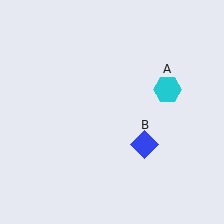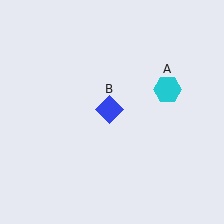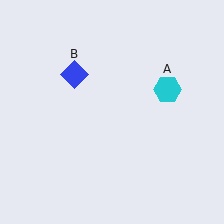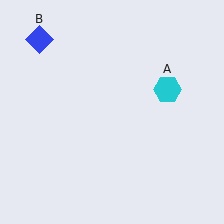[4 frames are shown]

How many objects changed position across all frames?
1 object changed position: blue diamond (object B).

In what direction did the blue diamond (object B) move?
The blue diamond (object B) moved up and to the left.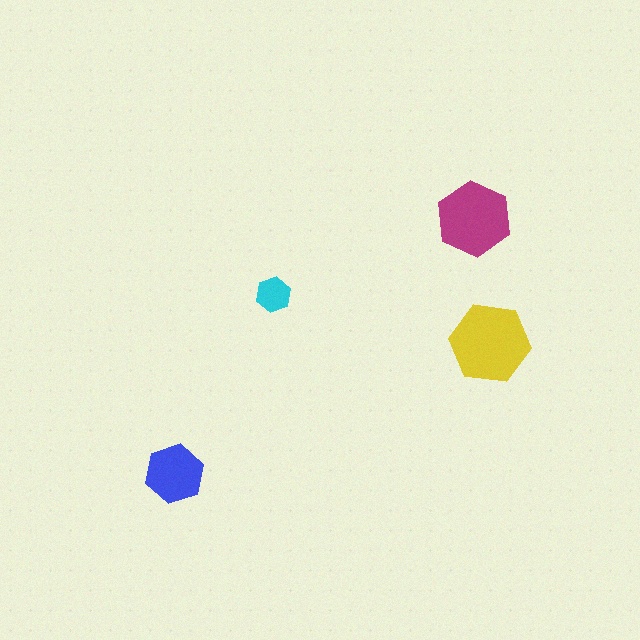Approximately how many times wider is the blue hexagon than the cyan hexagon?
About 1.5 times wider.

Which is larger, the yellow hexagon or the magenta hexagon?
The yellow one.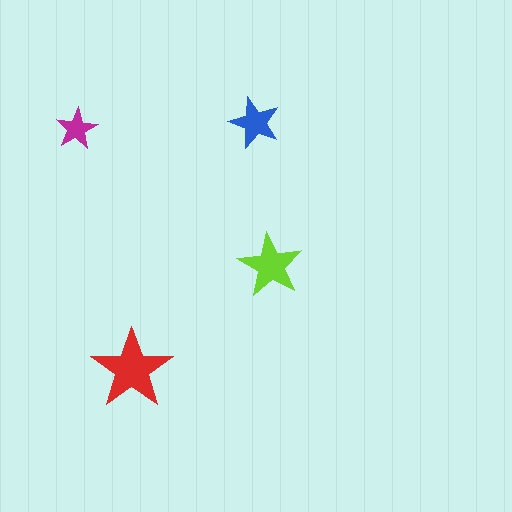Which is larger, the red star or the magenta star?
The red one.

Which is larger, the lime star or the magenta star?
The lime one.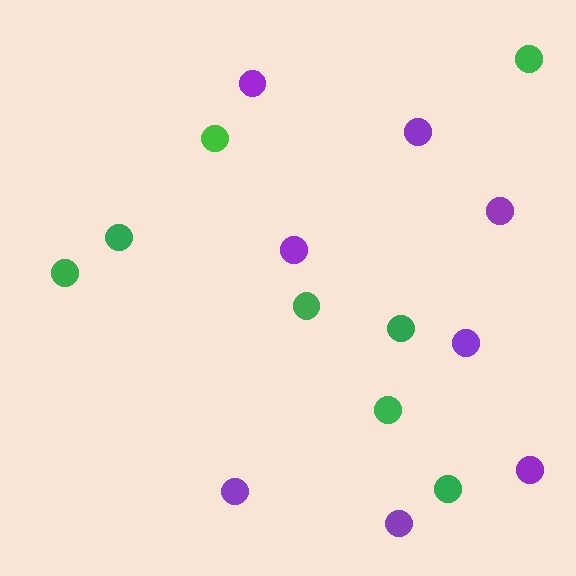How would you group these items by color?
There are 2 groups: one group of green circles (8) and one group of purple circles (8).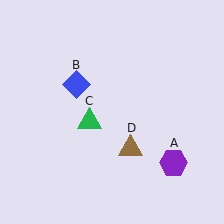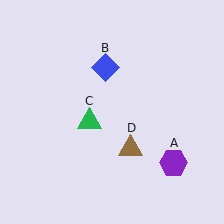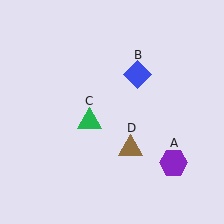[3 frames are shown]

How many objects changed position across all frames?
1 object changed position: blue diamond (object B).